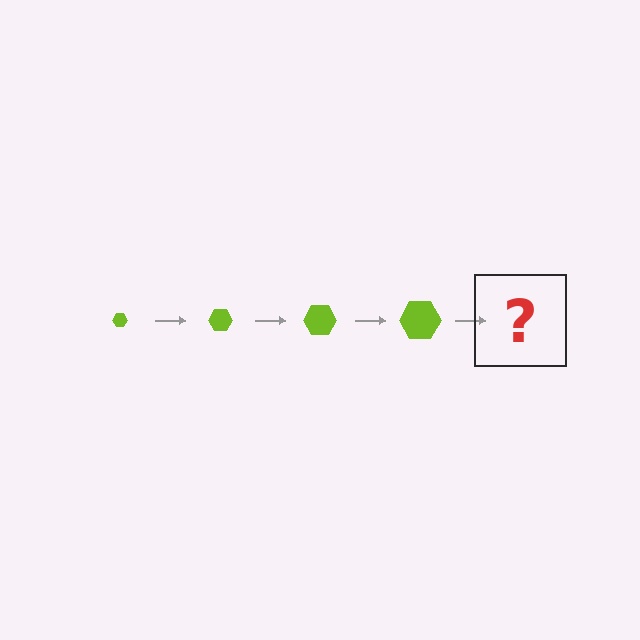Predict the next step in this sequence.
The next step is a lime hexagon, larger than the previous one.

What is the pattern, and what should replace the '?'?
The pattern is that the hexagon gets progressively larger each step. The '?' should be a lime hexagon, larger than the previous one.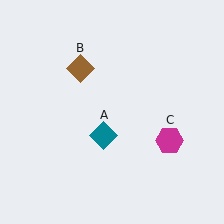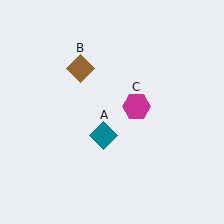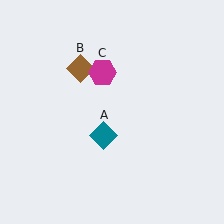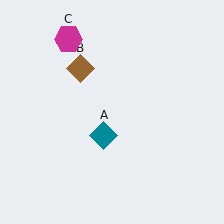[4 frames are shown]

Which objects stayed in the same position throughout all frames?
Teal diamond (object A) and brown diamond (object B) remained stationary.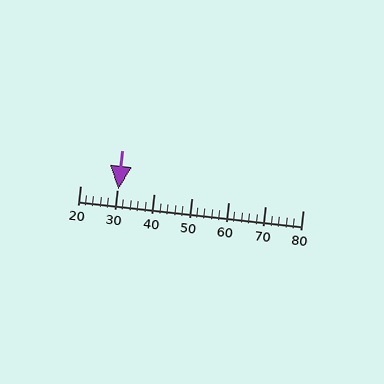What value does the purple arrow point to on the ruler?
The purple arrow points to approximately 30.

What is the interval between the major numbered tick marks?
The major tick marks are spaced 10 units apart.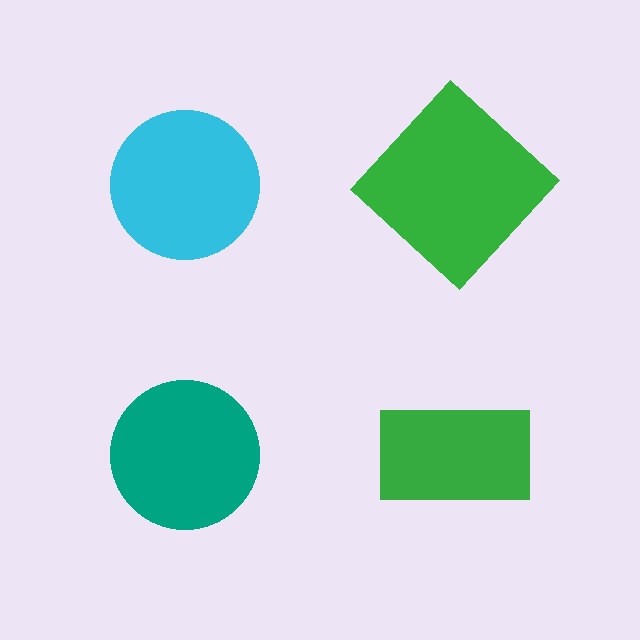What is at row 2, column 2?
A green rectangle.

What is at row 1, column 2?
A green diamond.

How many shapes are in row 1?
2 shapes.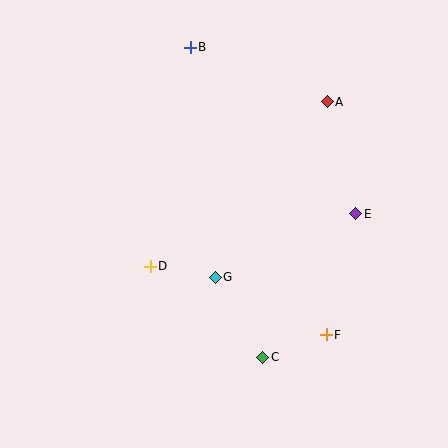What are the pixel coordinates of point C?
Point C is at (263, 357).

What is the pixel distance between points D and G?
The distance between D and G is 66 pixels.